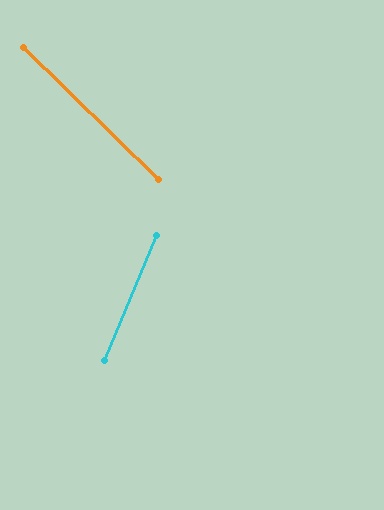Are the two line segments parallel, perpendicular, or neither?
Neither parallel nor perpendicular — they differ by about 68°.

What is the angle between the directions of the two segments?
Approximately 68 degrees.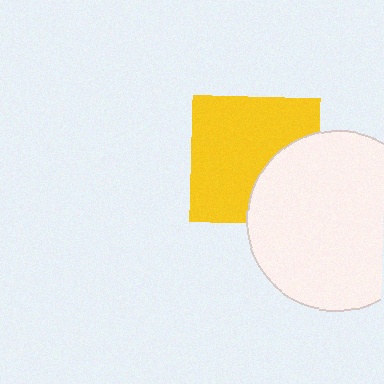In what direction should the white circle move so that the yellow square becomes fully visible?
The white circle should move right. That is the shortest direction to clear the overlap and leave the yellow square fully visible.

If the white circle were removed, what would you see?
You would see the complete yellow square.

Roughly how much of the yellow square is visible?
Most of it is visible (roughly 69%).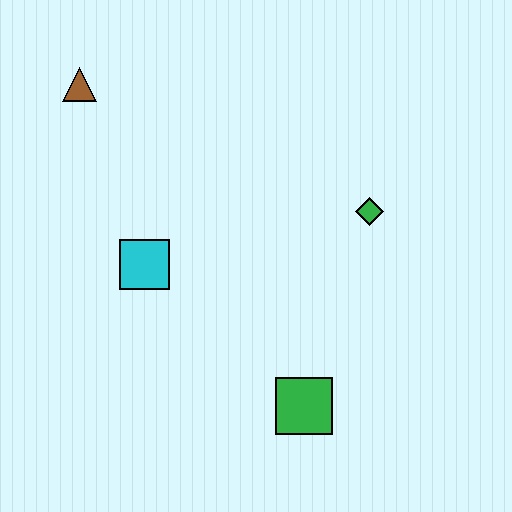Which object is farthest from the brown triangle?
The green square is farthest from the brown triangle.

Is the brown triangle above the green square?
Yes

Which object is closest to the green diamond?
The green square is closest to the green diamond.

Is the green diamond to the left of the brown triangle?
No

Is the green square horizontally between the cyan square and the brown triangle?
No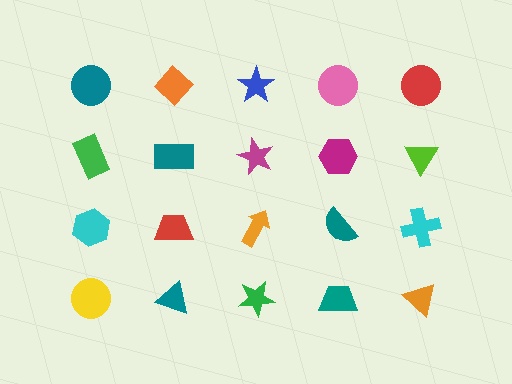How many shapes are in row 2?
5 shapes.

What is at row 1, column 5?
A red circle.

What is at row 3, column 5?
A cyan cross.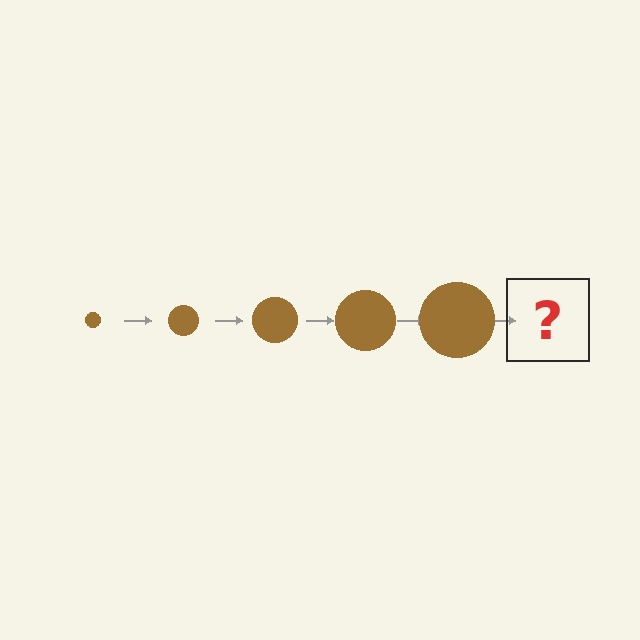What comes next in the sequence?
The next element should be a brown circle, larger than the previous one.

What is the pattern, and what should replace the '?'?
The pattern is that the circle gets progressively larger each step. The '?' should be a brown circle, larger than the previous one.